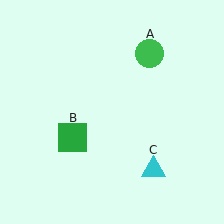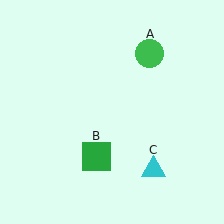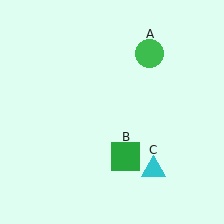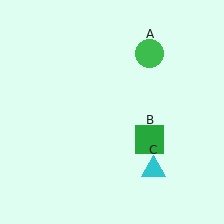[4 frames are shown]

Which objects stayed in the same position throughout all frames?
Green circle (object A) and cyan triangle (object C) remained stationary.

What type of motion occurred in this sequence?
The green square (object B) rotated counterclockwise around the center of the scene.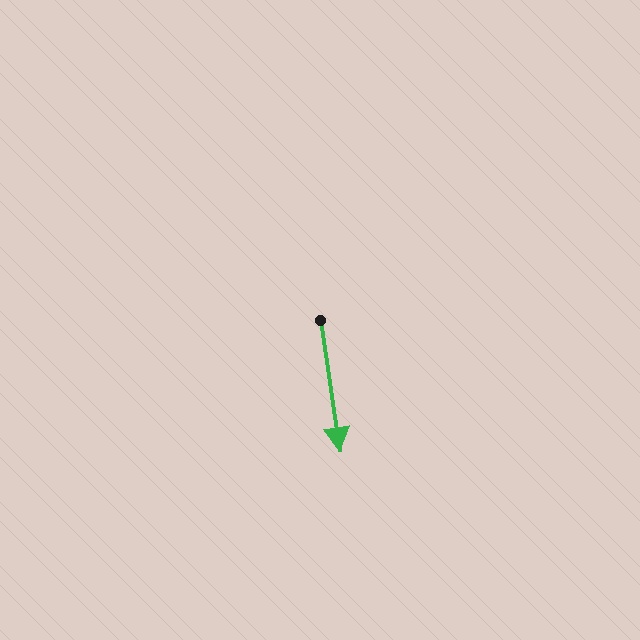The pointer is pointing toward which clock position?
Roughly 6 o'clock.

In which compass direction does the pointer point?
South.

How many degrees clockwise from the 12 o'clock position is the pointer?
Approximately 171 degrees.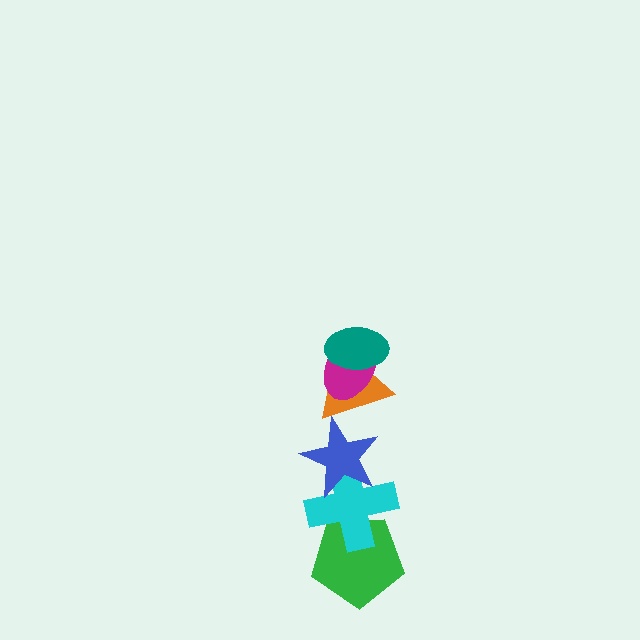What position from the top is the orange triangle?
The orange triangle is 3rd from the top.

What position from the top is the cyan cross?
The cyan cross is 5th from the top.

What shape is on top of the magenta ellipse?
The teal ellipse is on top of the magenta ellipse.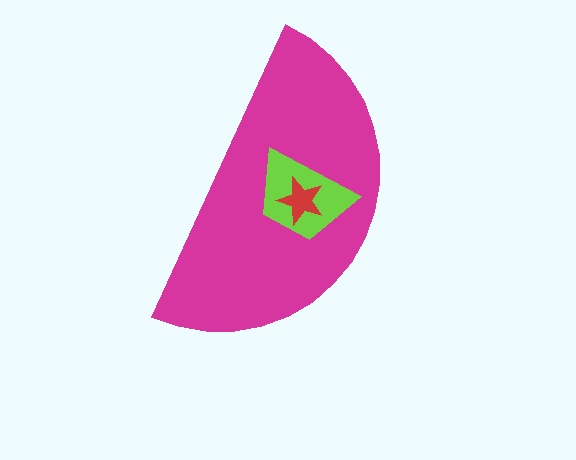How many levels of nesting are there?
3.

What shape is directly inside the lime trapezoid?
The red star.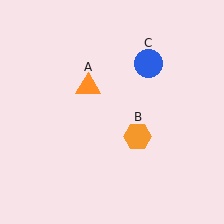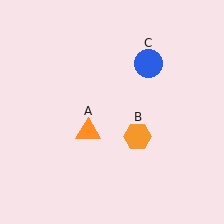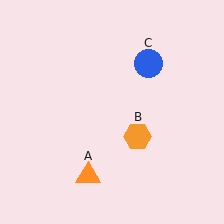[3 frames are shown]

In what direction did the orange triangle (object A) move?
The orange triangle (object A) moved down.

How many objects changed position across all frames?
1 object changed position: orange triangle (object A).